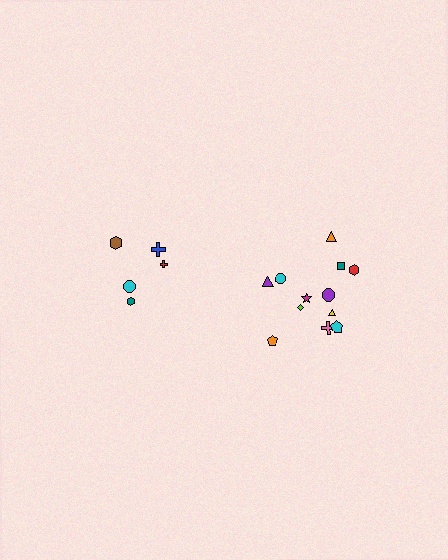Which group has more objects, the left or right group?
The right group.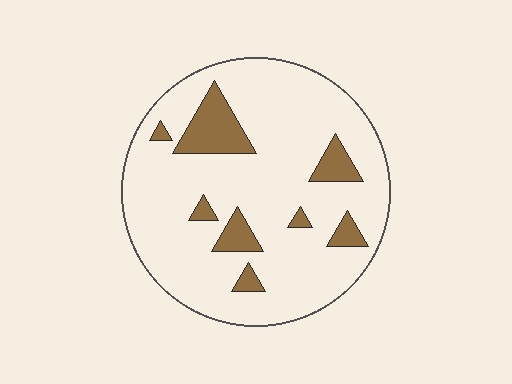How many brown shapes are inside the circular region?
8.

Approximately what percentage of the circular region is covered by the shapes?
Approximately 15%.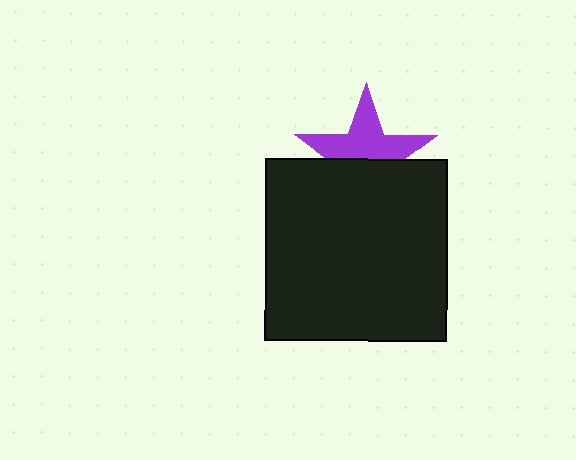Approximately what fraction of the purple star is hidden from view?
Roughly 46% of the purple star is hidden behind the black square.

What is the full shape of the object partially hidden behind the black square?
The partially hidden object is a purple star.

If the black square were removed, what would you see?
You would see the complete purple star.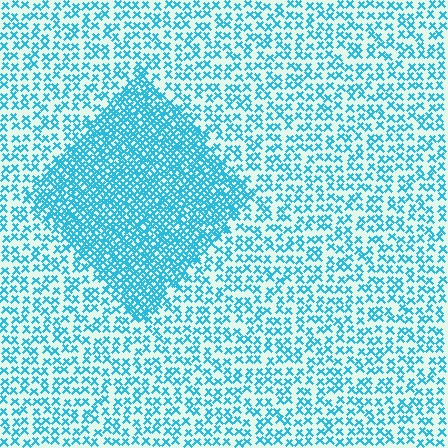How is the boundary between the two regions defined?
The boundary is defined by a change in element density (approximately 2.3x ratio). All elements are the same color, size, and shape.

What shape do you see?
I see a diamond.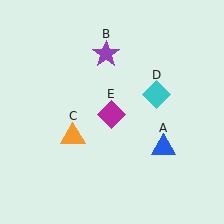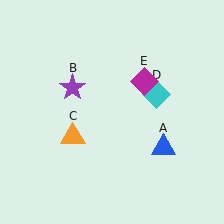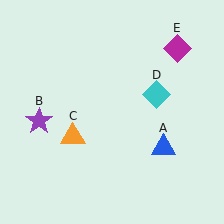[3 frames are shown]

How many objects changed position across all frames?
2 objects changed position: purple star (object B), magenta diamond (object E).